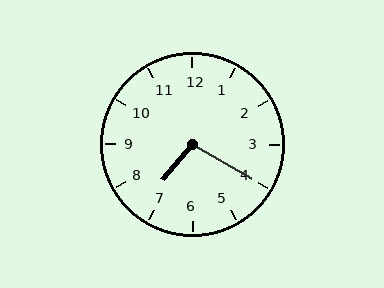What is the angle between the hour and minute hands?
Approximately 100 degrees.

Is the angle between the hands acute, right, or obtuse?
It is obtuse.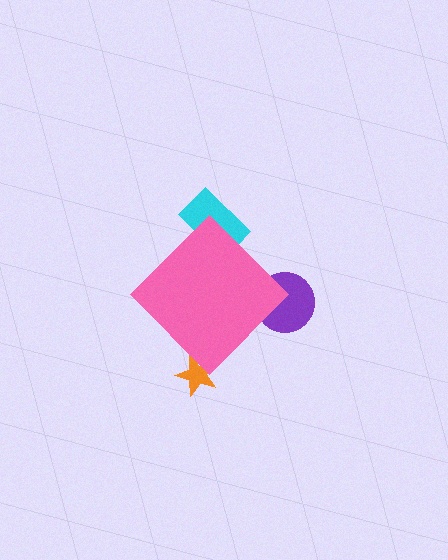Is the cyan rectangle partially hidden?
Yes, the cyan rectangle is partially hidden behind the pink diamond.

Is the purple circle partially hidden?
Yes, the purple circle is partially hidden behind the pink diamond.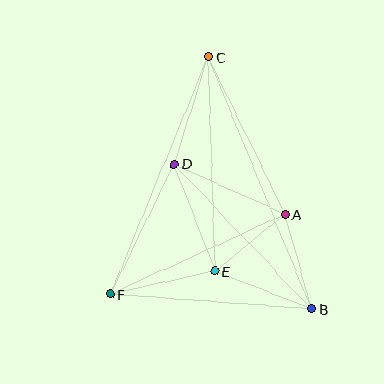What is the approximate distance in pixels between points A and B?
The distance between A and B is approximately 98 pixels.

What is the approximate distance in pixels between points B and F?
The distance between B and F is approximately 202 pixels.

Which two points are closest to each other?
Points A and E are closest to each other.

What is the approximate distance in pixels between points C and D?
The distance between C and D is approximately 112 pixels.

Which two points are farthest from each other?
Points B and C are farthest from each other.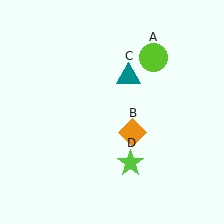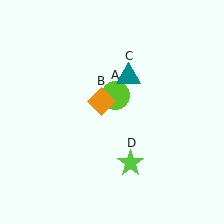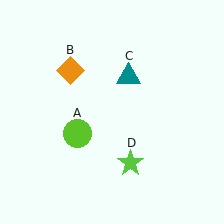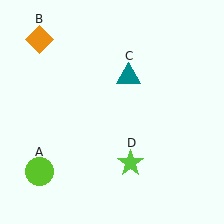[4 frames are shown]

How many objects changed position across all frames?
2 objects changed position: lime circle (object A), orange diamond (object B).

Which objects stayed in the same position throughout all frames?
Teal triangle (object C) and lime star (object D) remained stationary.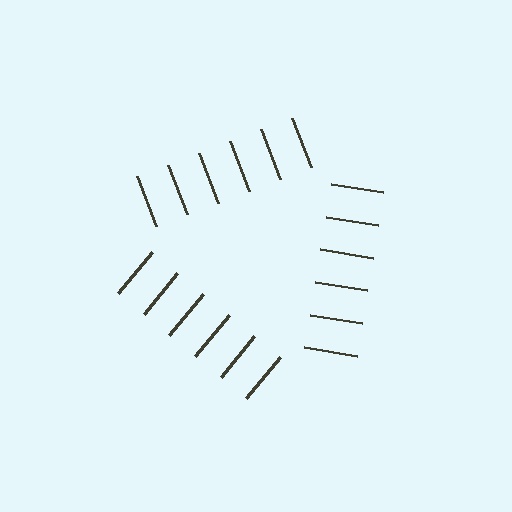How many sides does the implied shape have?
3 sides — the line-ends trace a triangle.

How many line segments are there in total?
18 — 6 along each of the 3 edges.